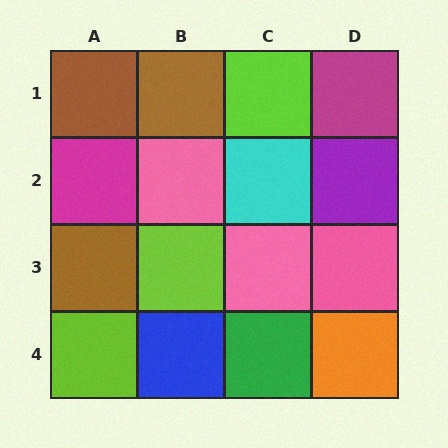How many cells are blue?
1 cell is blue.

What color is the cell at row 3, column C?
Pink.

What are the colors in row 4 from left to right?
Lime, blue, green, orange.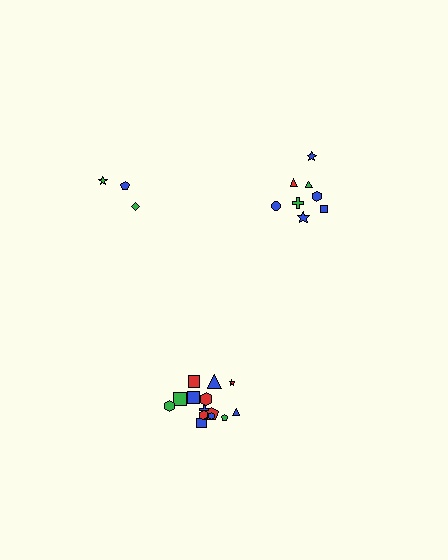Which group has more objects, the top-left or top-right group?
The top-right group.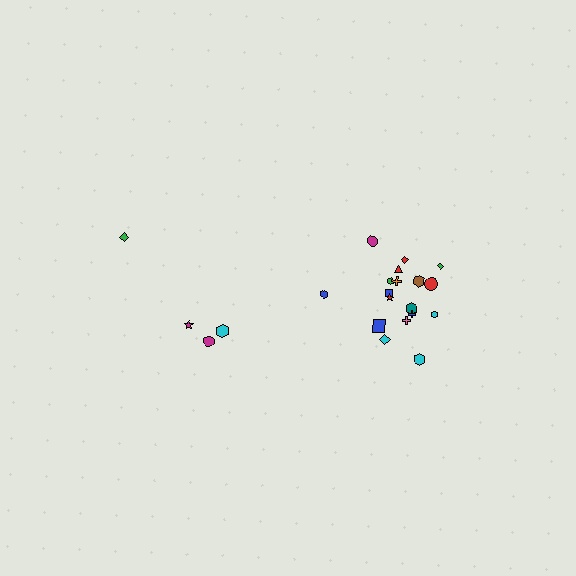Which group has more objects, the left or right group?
The right group.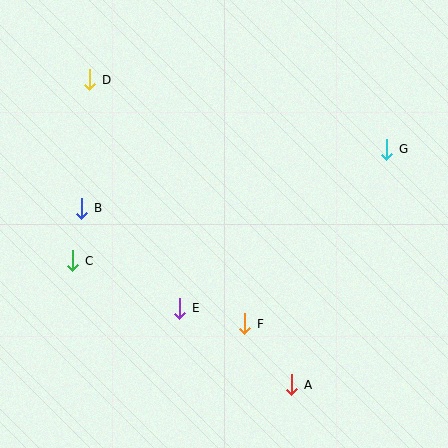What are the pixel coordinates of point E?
Point E is at (180, 308).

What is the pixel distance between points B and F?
The distance between B and F is 200 pixels.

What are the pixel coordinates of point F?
Point F is at (245, 324).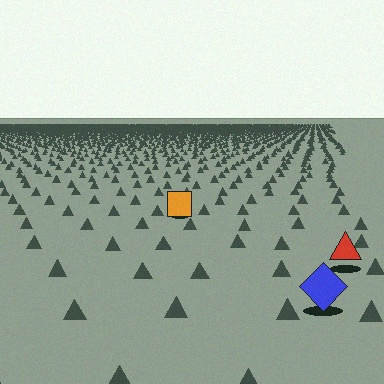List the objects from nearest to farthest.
From nearest to farthest: the blue diamond, the red triangle, the orange square.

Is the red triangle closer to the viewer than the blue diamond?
No. The blue diamond is closer — you can tell from the texture gradient: the ground texture is coarser near it.